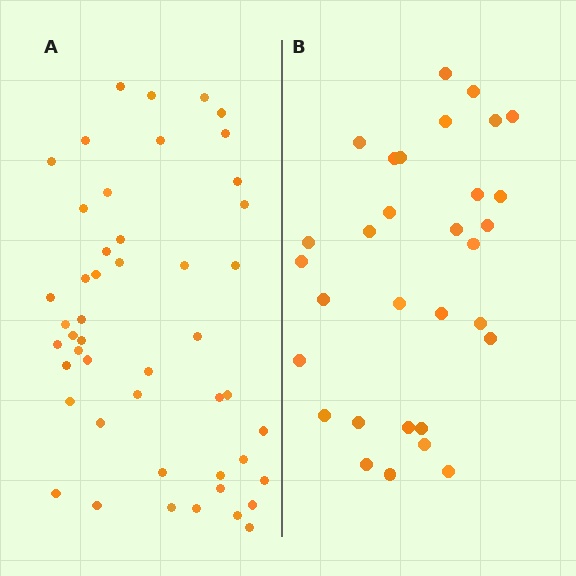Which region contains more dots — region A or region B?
Region A (the left region) has more dots.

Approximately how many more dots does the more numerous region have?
Region A has approximately 15 more dots than region B.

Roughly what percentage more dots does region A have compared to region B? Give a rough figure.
About 55% more.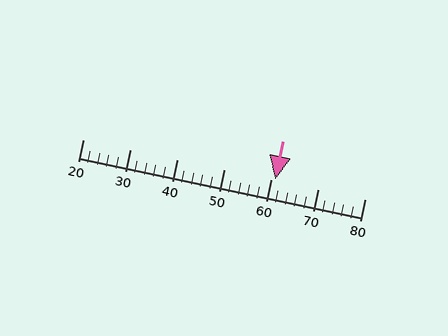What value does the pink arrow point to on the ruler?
The pink arrow points to approximately 61.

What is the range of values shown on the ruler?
The ruler shows values from 20 to 80.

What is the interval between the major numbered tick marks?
The major tick marks are spaced 10 units apart.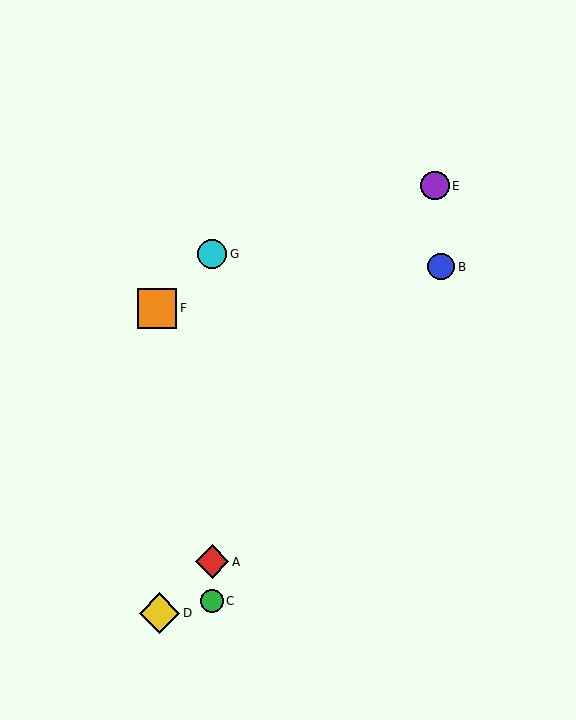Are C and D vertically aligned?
No, C is at x≈212 and D is at x≈159.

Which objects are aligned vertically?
Objects A, C, G are aligned vertically.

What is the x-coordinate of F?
Object F is at x≈157.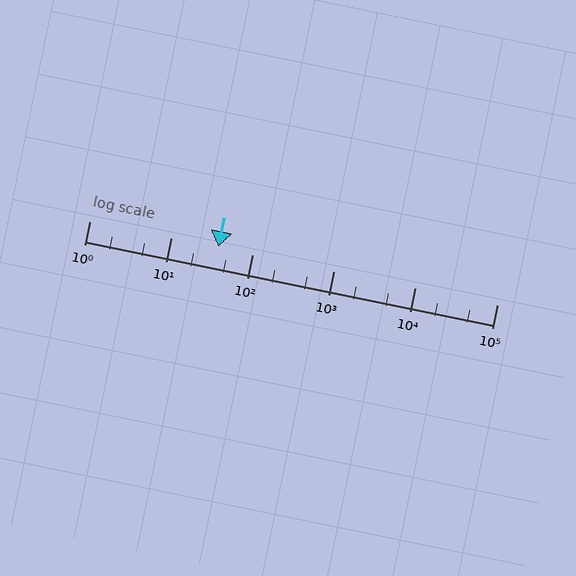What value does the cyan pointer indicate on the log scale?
The pointer indicates approximately 38.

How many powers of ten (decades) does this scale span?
The scale spans 5 decades, from 1 to 100000.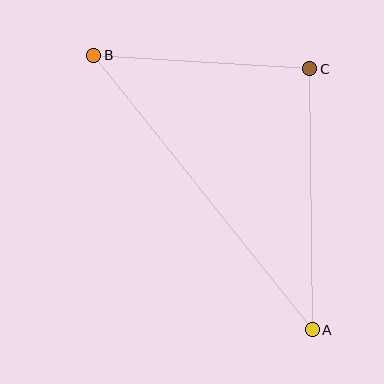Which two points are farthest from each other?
Points A and B are farthest from each other.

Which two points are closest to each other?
Points B and C are closest to each other.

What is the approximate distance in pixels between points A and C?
The distance between A and C is approximately 261 pixels.